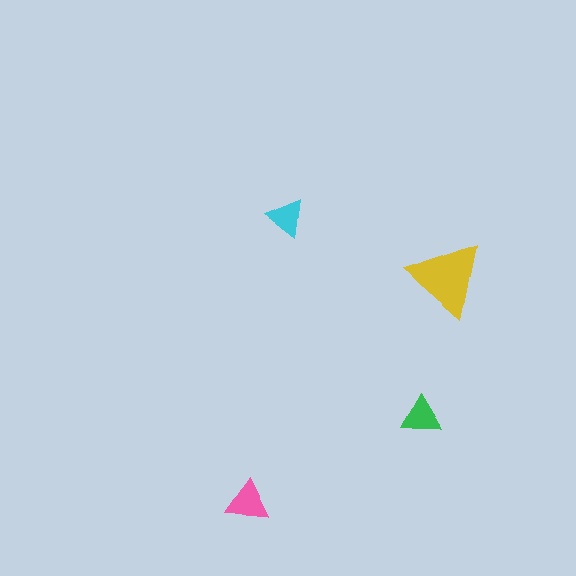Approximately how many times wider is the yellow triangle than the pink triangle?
About 2 times wider.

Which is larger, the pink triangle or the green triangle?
The pink one.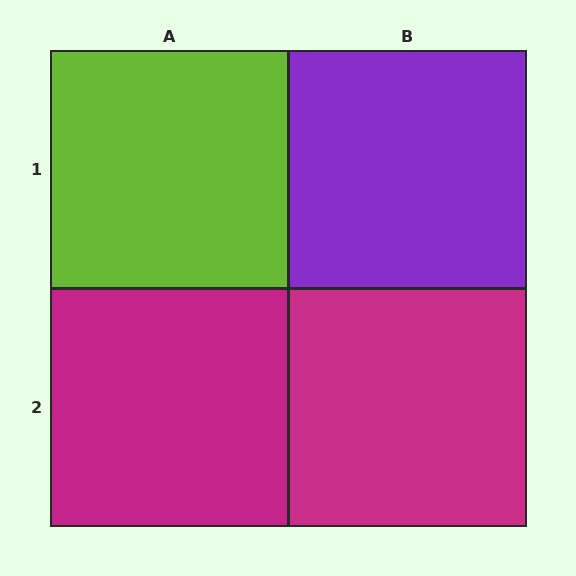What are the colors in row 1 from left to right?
Lime, purple.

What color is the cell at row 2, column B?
Magenta.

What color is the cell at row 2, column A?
Magenta.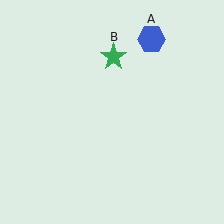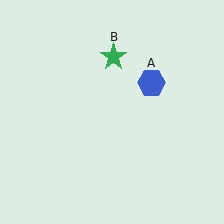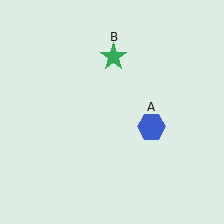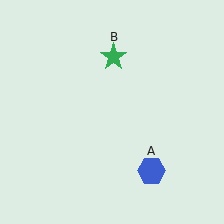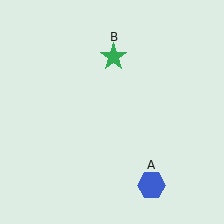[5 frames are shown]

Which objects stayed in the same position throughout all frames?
Green star (object B) remained stationary.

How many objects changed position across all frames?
1 object changed position: blue hexagon (object A).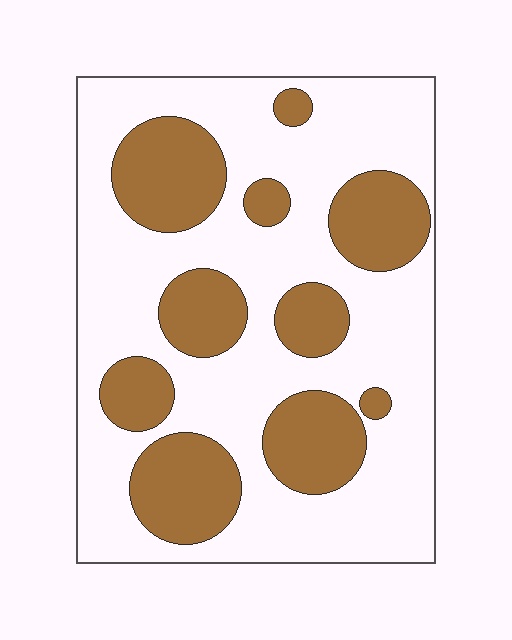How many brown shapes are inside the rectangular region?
10.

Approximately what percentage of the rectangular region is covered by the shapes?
Approximately 30%.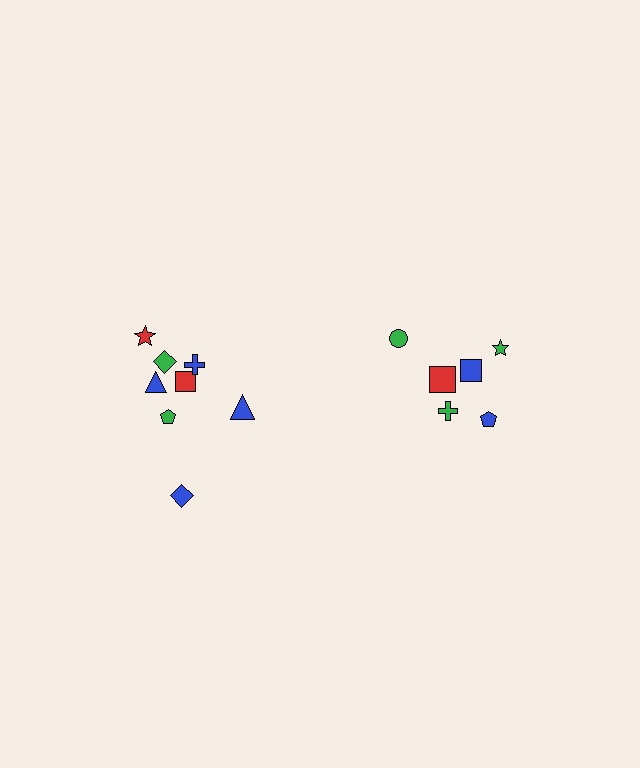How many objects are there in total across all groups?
There are 14 objects.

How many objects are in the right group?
There are 6 objects.